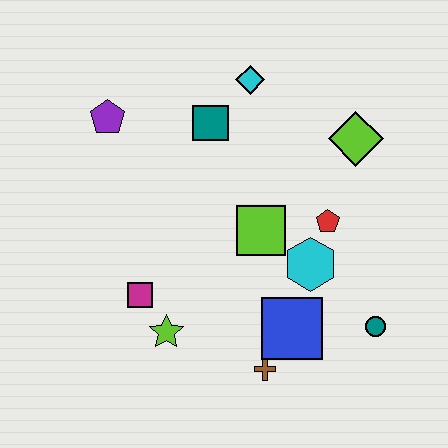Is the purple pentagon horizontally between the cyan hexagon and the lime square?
No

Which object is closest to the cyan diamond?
The teal square is closest to the cyan diamond.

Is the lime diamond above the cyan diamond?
No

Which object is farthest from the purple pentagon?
The teal circle is farthest from the purple pentagon.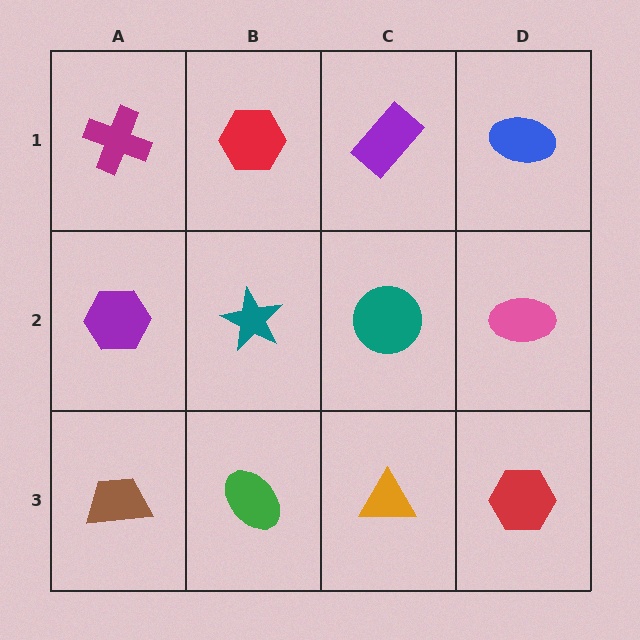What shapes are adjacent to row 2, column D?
A blue ellipse (row 1, column D), a red hexagon (row 3, column D), a teal circle (row 2, column C).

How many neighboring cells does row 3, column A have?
2.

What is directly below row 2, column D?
A red hexagon.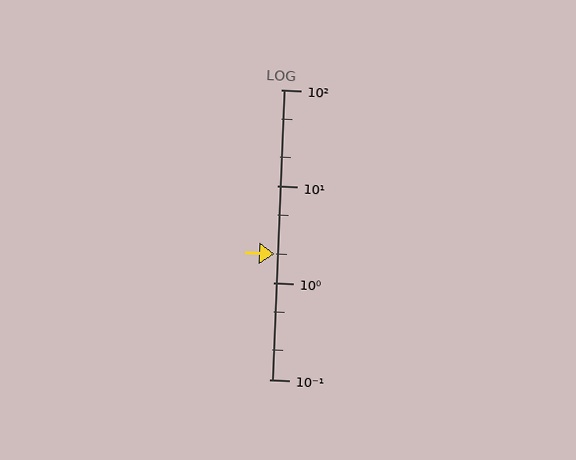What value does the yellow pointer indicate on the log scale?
The pointer indicates approximately 2.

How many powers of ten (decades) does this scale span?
The scale spans 3 decades, from 0.1 to 100.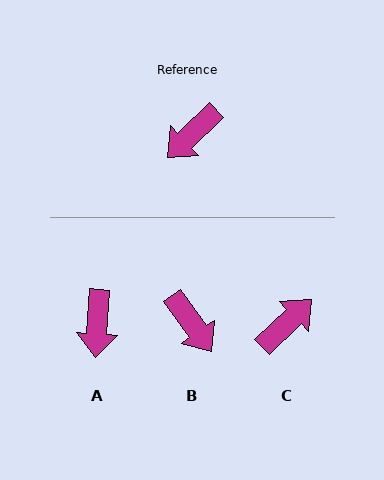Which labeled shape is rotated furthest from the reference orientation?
C, about 180 degrees away.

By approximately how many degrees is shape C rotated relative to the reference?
Approximately 180 degrees counter-clockwise.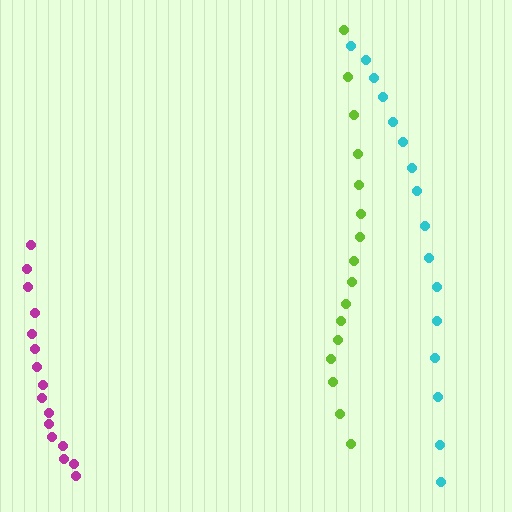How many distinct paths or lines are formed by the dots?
There are 3 distinct paths.